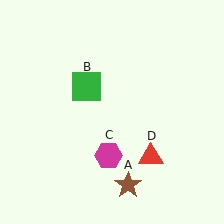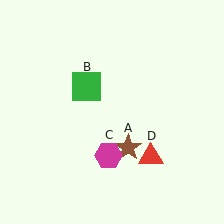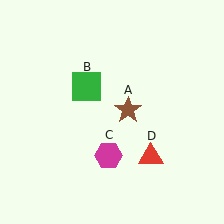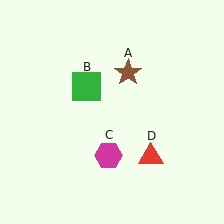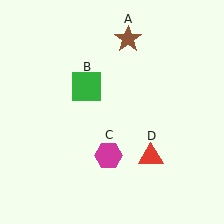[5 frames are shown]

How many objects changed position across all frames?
1 object changed position: brown star (object A).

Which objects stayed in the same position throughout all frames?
Green square (object B) and magenta hexagon (object C) and red triangle (object D) remained stationary.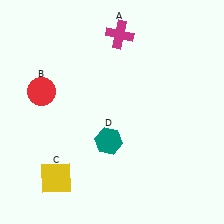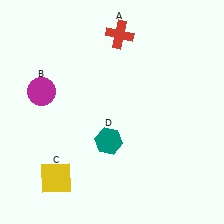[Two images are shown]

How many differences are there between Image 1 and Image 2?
There are 2 differences between the two images.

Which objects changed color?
A changed from magenta to red. B changed from red to magenta.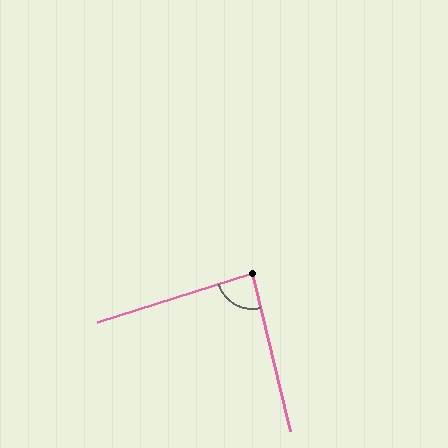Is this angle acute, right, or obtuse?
It is approximately a right angle.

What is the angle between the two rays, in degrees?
Approximately 86 degrees.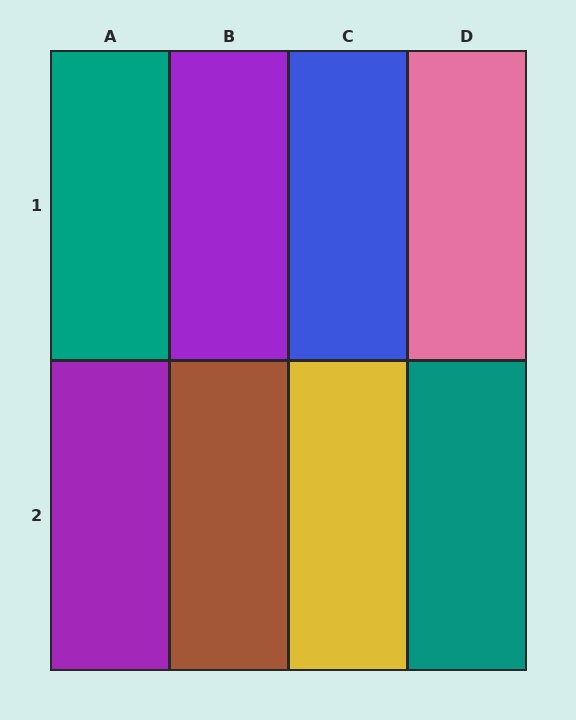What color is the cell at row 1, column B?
Purple.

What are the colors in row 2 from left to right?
Purple, brown, yellow, teal.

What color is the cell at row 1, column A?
Teal.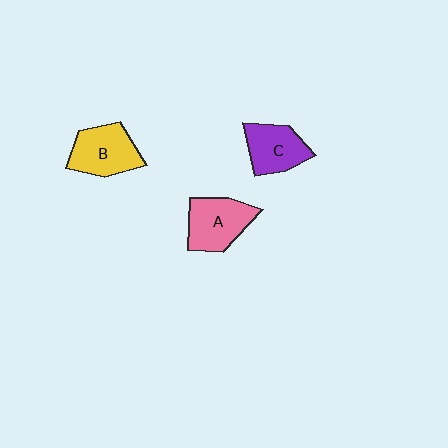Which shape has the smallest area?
Shape C (purple).